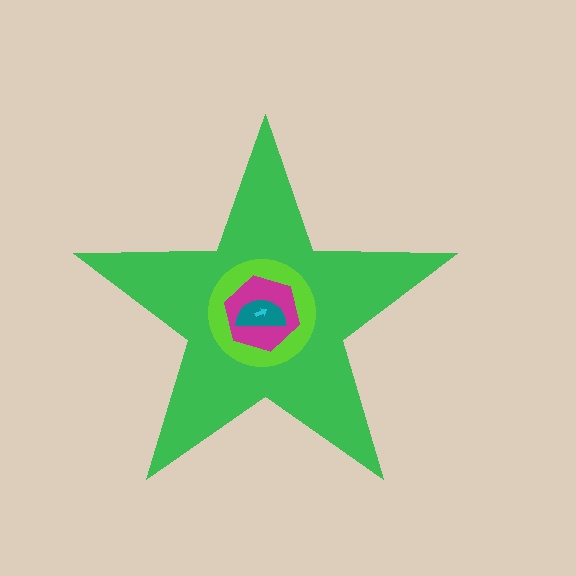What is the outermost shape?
The green star.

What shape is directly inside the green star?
The lime circle.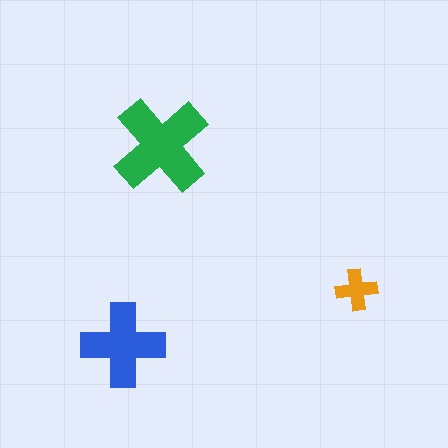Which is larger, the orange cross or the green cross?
The green one.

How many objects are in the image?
There are 3 objects in the image.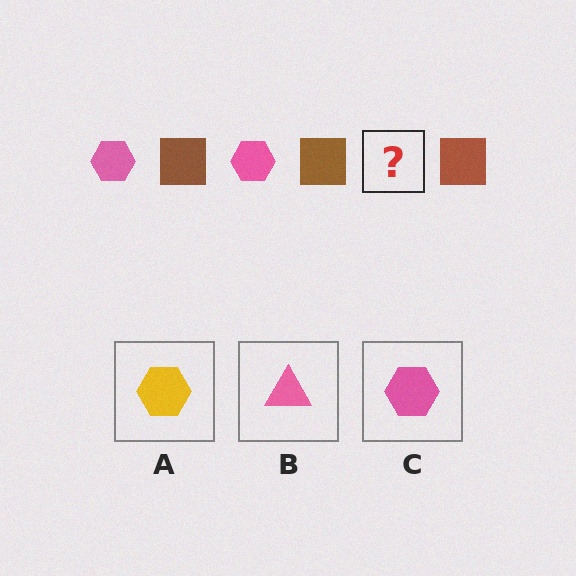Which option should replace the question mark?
Option C.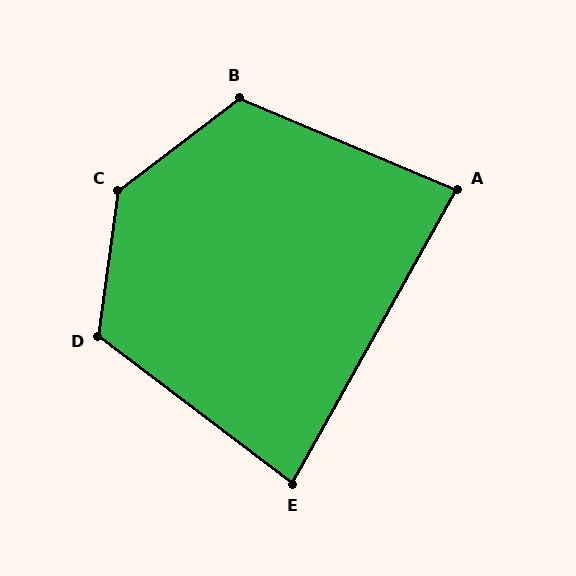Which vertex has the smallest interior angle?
E, at approximately 82 degrees.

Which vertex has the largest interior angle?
C, at approximately 135 degrees.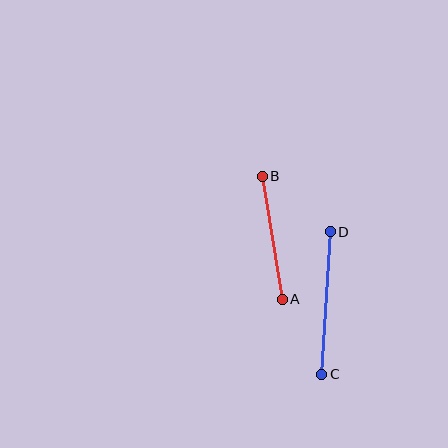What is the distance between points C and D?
The distance is approximately 143 pixels.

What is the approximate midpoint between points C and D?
The midpoint is at approximately (326, 303) pixels.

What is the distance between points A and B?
The distance is approximately 125 pixels.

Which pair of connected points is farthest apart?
Points C and D are farthest apart.